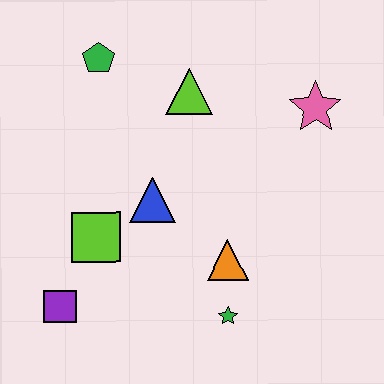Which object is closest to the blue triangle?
The lime square is closest to the blue triangle.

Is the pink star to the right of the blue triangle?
Yes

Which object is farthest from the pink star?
The purple square is farthest from the pink star.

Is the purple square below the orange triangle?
Yes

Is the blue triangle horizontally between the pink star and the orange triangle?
No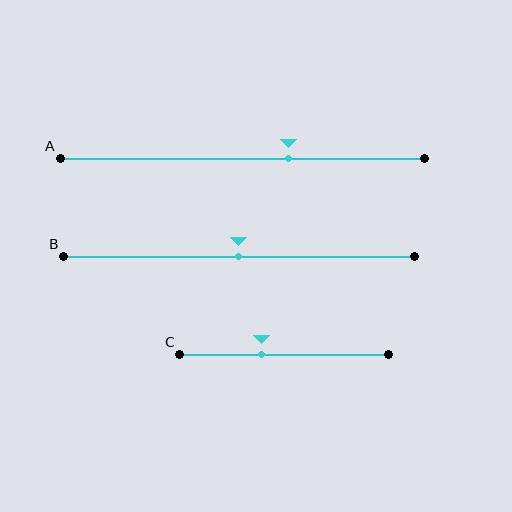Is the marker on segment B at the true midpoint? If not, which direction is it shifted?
Yes, the marker on segment B is at the true midpoint.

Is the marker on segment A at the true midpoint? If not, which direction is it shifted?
No, the marker on segment A is shifted to the right by about 13% of the segment length.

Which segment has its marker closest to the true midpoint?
Segment B has its marker closest to the true midpoint.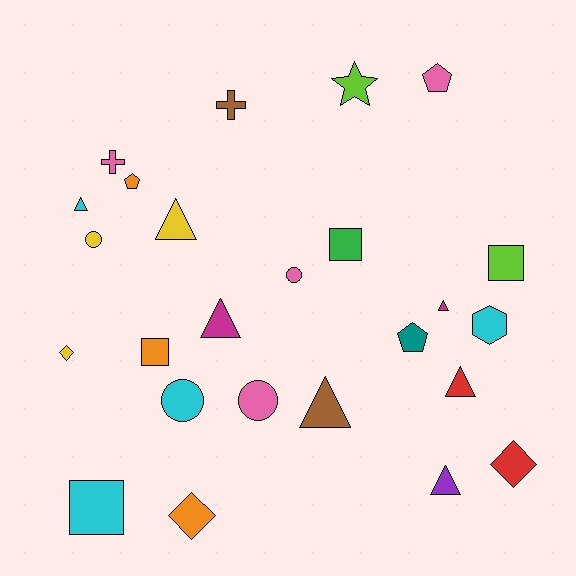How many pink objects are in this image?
There are 4 pink objects.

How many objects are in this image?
There are 25 objects.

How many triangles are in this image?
There are 7 triangles.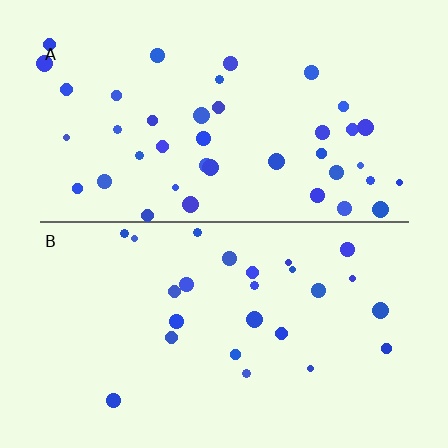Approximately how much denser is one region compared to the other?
Approximately 1.7× — region A over region B.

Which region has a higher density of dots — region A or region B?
A (the top).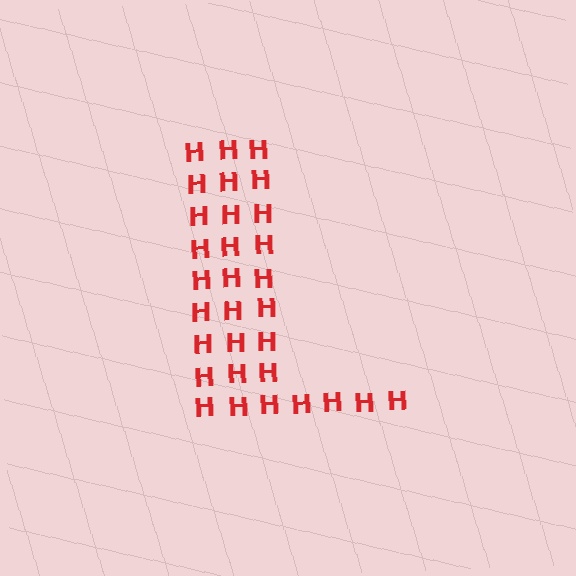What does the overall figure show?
The overall figure shows the letter L.